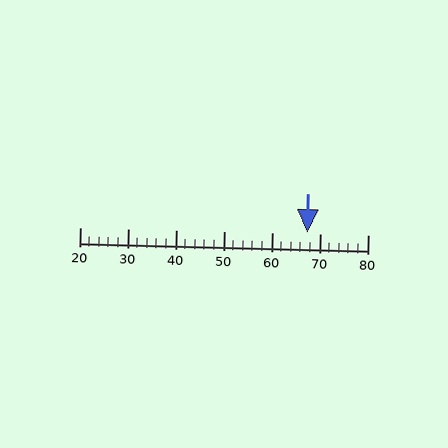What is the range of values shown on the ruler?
The ruler shows values from 20 to 80.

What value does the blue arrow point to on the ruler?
The blue arrow points to approximately 67.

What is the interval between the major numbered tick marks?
The major tick marks are spaced 10 units apart.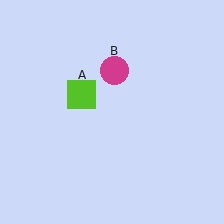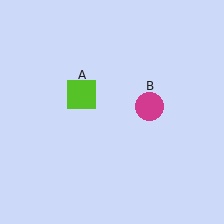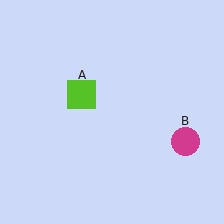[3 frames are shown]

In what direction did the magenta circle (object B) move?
The magenta circle (object B) moved down and to the right.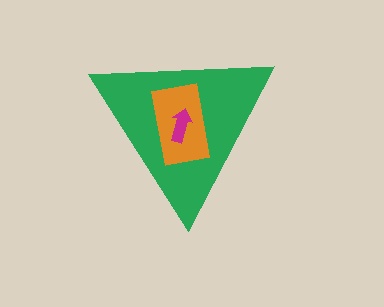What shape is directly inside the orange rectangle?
The magenta arrow.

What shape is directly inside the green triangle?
The orange rectangle.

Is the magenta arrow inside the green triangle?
Yes.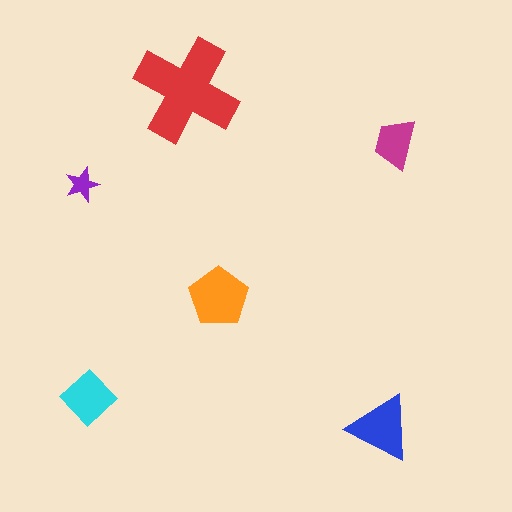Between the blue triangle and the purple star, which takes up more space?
The blue triangle.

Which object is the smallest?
The purple star.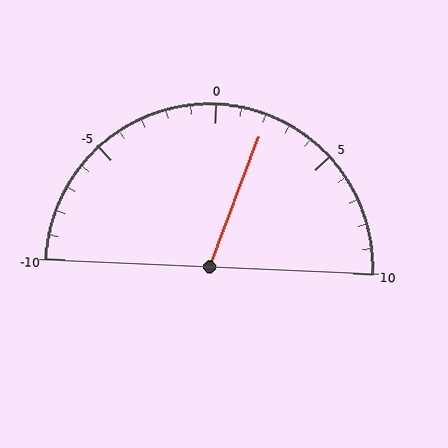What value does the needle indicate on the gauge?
The needle indicates approximately 2.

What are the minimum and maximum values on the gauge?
The gauge ranges from -10 to 10.